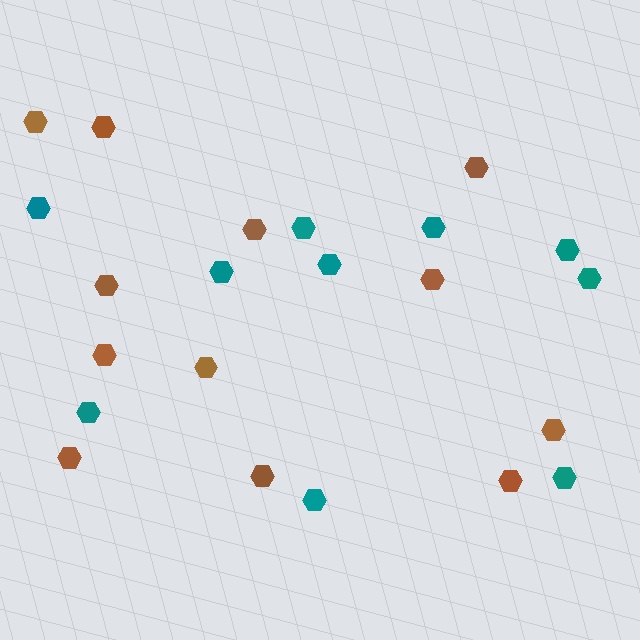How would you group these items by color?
There are 2 groups: one group of teal hexagons (10) and one group of brown hexagons (12).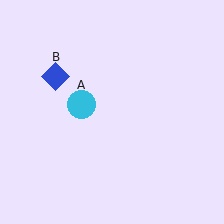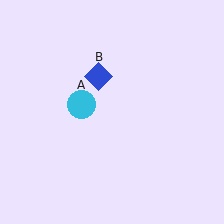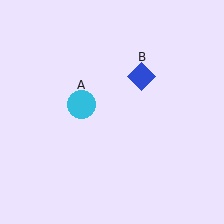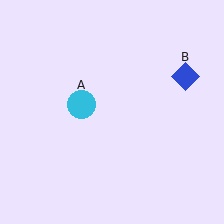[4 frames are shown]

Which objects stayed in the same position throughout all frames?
Cyan circle (object A) remained stationary.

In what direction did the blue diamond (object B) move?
The blue diamond (object B) moved right.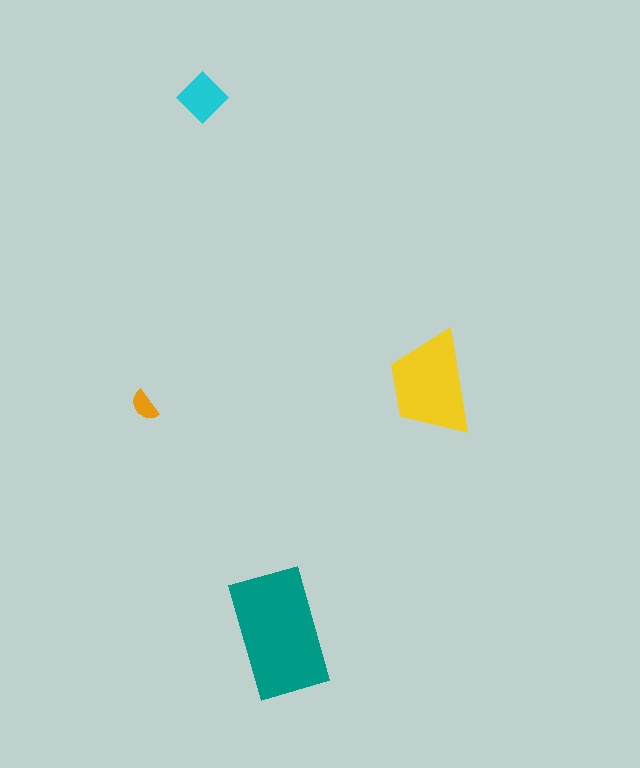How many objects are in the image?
There are 4 objects in the image.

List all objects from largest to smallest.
The teal rectangle, the yellow trapezoid, the cyan diamond, the orange semicircle.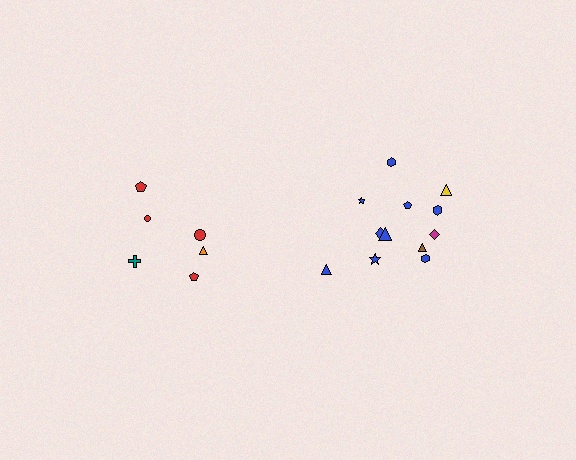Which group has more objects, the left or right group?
The right group.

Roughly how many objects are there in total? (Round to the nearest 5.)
Roughly 20 objects in total.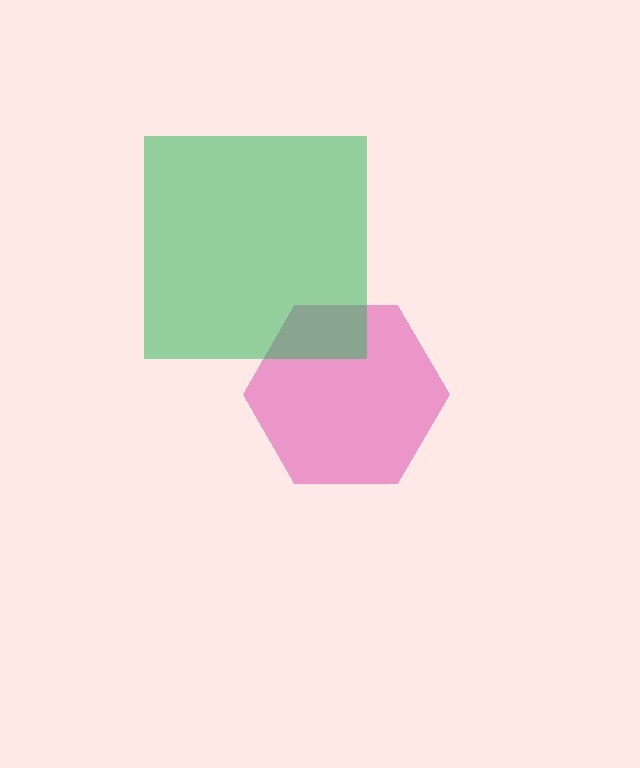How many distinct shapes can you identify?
There are 2 distinct shapes: a magenta hexagon, a green square.